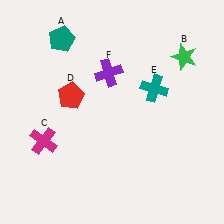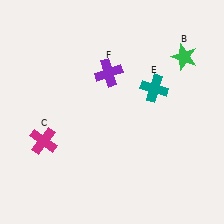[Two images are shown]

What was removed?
The red pentagon (D), the teal pentagon (A) were removed in Image 2.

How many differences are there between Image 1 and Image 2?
There are 2 differences between the two images.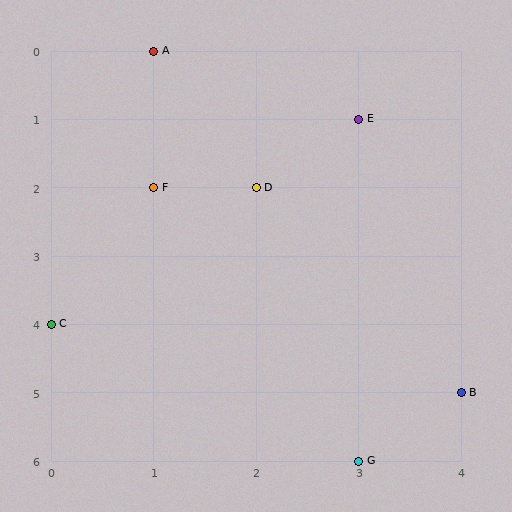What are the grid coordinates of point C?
Point C is at grid coordinates (0, 4).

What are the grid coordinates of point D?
Point D is at grid coordinates (2, 2).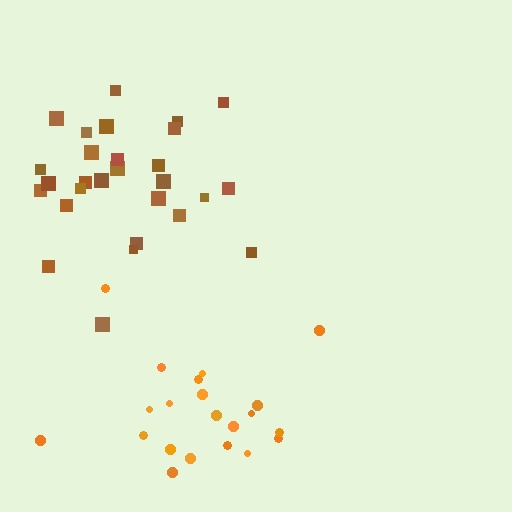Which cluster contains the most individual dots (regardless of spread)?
Brown (28).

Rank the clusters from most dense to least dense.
brown, orange.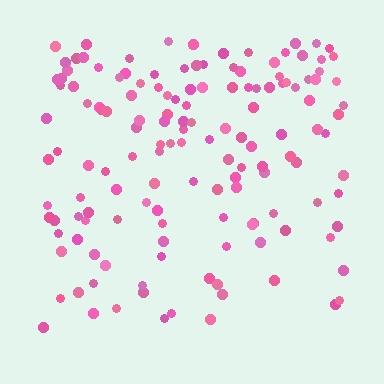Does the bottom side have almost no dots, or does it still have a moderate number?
Still a moderate number, just noticeably fewer than the top.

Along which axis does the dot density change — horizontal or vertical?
Vertical.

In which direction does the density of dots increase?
From bottom to top, with the top side densest.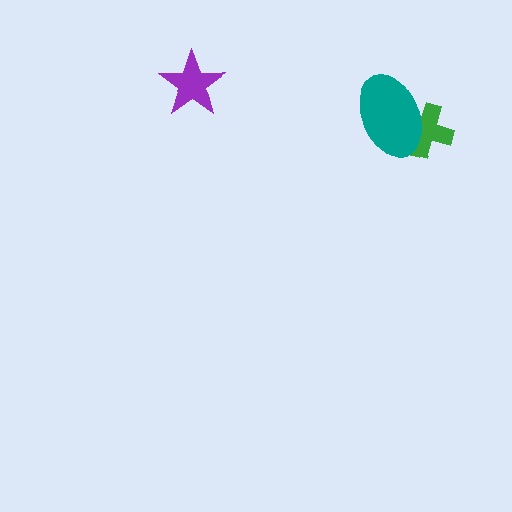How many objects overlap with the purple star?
0 objects overlap with the purple star.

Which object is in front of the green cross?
The teal ellipse is in front of the green cross.